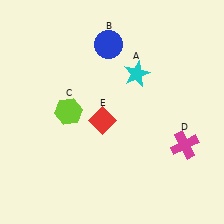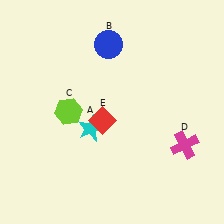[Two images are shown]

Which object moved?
The cyan star (A) moved down.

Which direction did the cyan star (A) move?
The cyan star (A) moved down.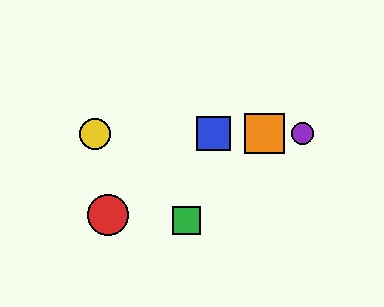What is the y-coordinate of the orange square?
The orange square is at y≈134.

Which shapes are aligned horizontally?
The blue square, the yellow circle, the purple circle, the orange square are aligned horizontally.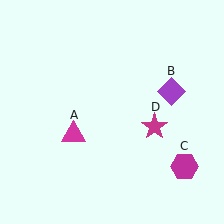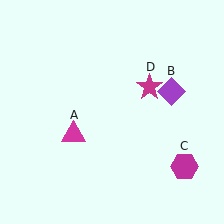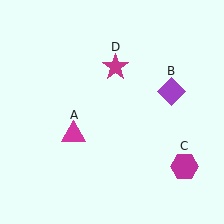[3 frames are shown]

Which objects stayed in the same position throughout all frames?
Magenta triangle (object A) and purple diamond (object B) and magenta hexagon (object C) remained stationary.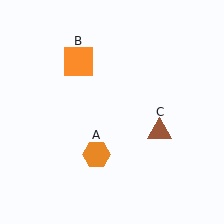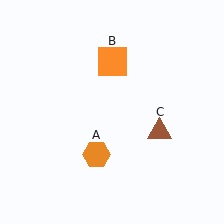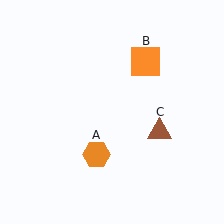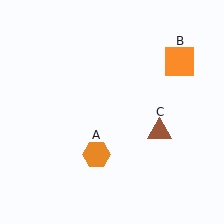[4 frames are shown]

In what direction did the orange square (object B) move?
The orange square (object B) moved right.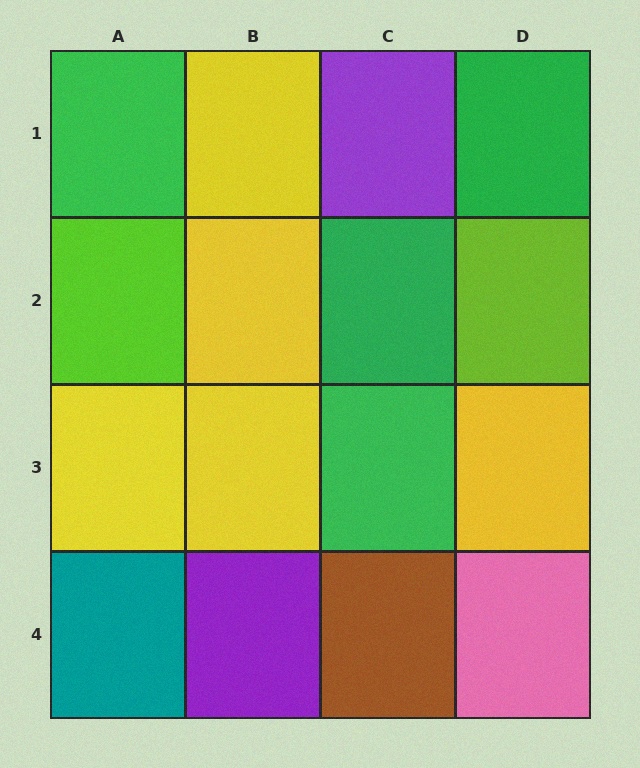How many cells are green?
4 cells are green.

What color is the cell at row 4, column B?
Purple.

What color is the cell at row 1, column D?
Green.